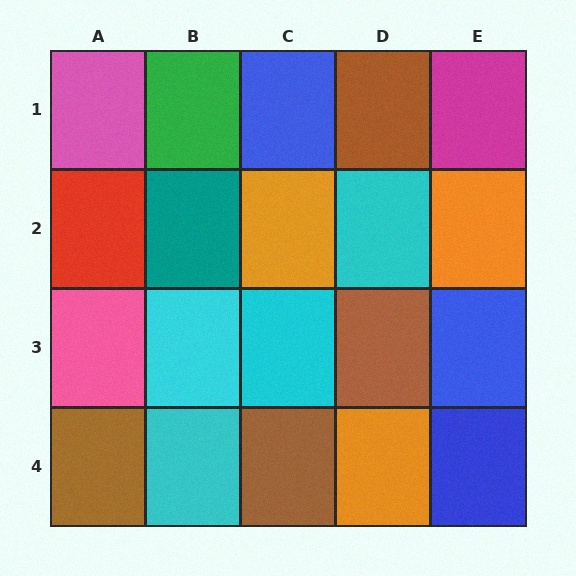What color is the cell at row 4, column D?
Orange.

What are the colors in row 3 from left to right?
Pink, cyan, cyan, brown, blue.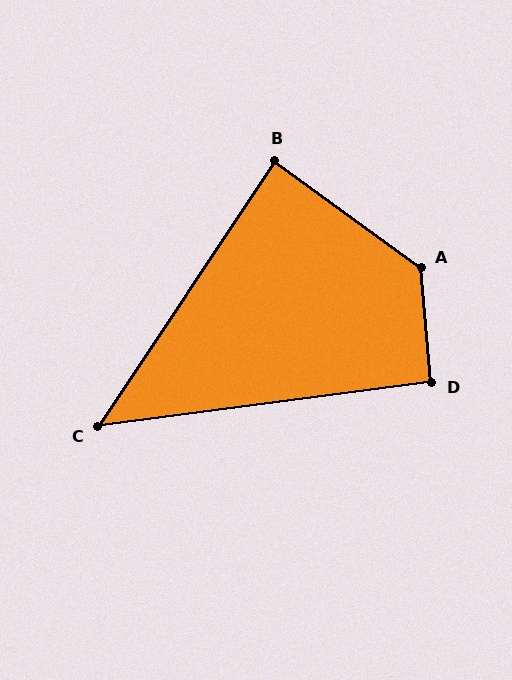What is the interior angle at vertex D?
Approximately 92 degrees (approximately right).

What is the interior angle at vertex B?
Approximately 88 degrees (approximately right).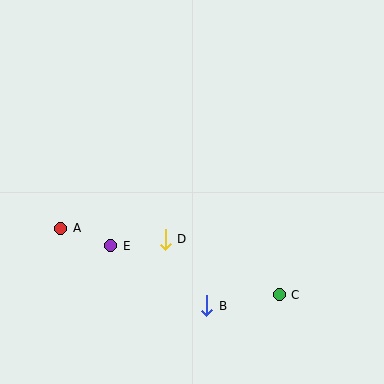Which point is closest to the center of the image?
Point D at (165, 239) is closest to the center.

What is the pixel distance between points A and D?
The distance between A and D is 105 pixels.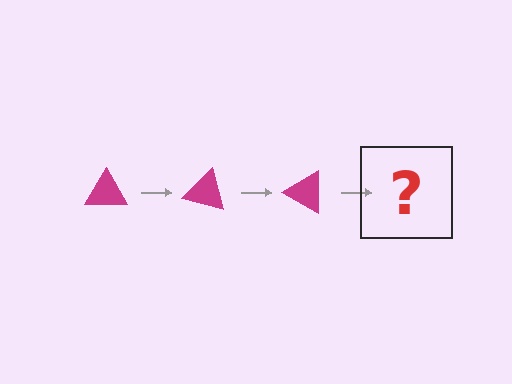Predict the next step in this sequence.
The next step is a magenta triangle rotated 45 degrees.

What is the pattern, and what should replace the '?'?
The pattern is that the triangle rotates 15 degrees each step. The '?' should be a magenta triangle rotated 45 degrees.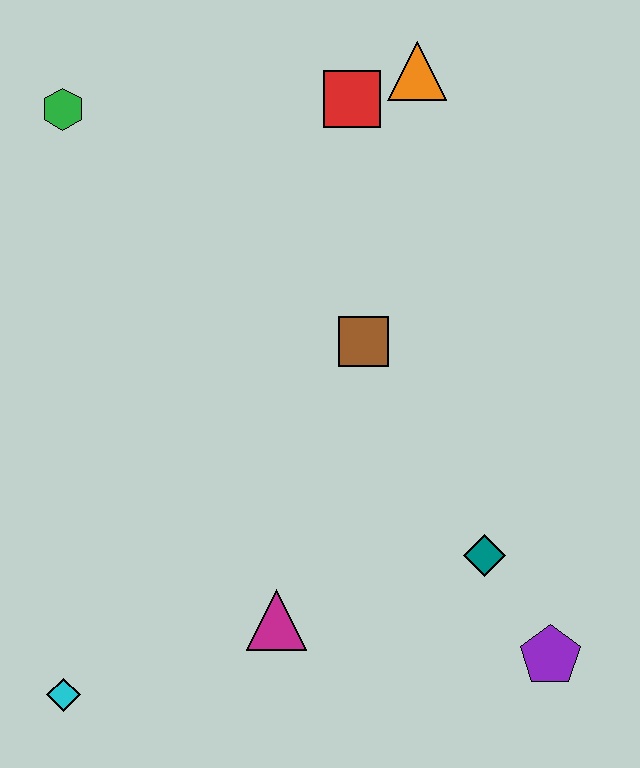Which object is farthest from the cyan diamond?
The orange triangle is farthest from the cyan diamond.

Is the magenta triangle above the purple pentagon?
Yes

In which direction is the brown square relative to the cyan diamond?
The brown square is above the cyan diamond.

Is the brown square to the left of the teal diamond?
Yes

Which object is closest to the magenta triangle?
The teal diamond is closest to the magenta triangle.